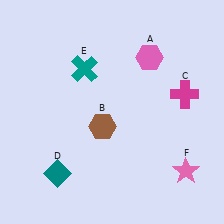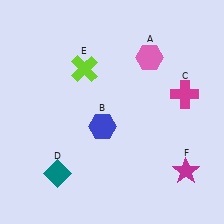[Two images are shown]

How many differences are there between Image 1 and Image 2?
There are 3 differences between the two images.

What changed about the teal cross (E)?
In Image 1, E is teal. In Image 2, it changed to lime.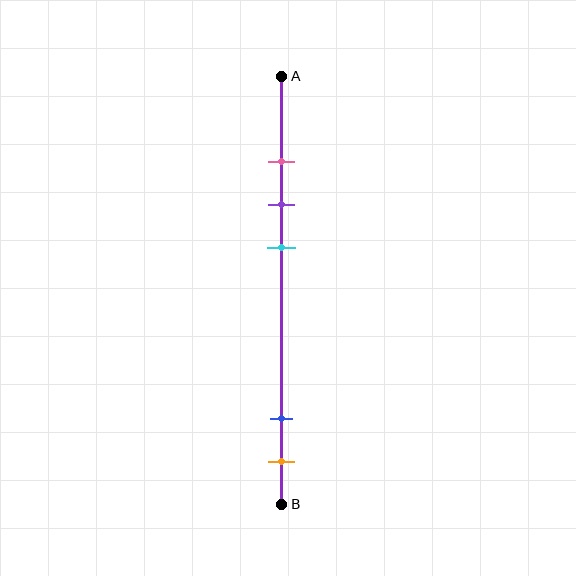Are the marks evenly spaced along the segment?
No, the marks are not evenly spaced.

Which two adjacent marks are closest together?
The pink and purple marks are the closest adjacent pair.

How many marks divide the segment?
There are 5 marks dividing the segment.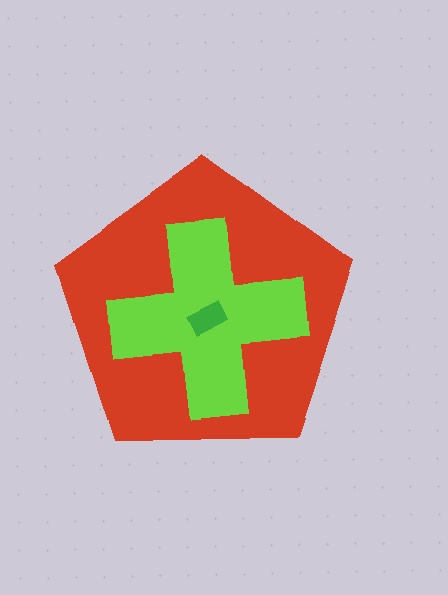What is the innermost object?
The green rectangle.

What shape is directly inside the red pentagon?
The lime cross.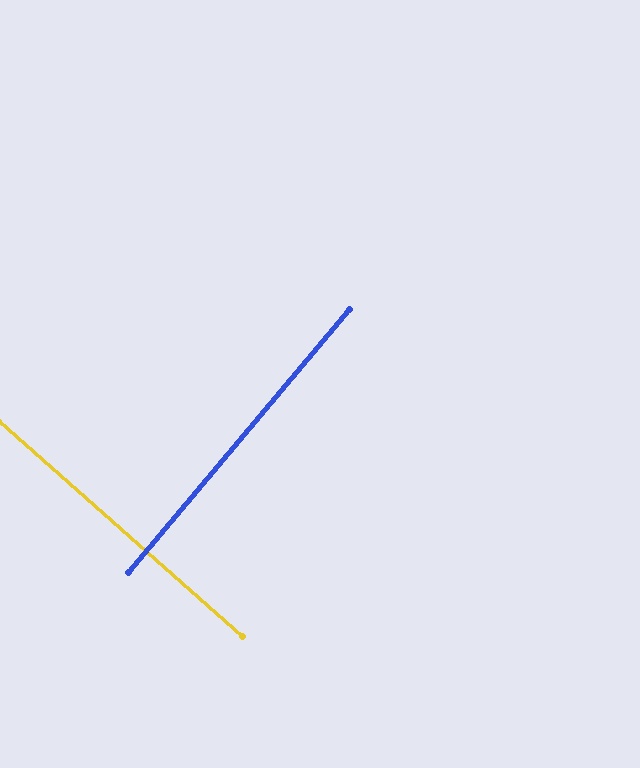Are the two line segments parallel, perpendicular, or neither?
Perpendicular — they meet at approximately 88°.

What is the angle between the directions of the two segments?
Approximately 88 degrees.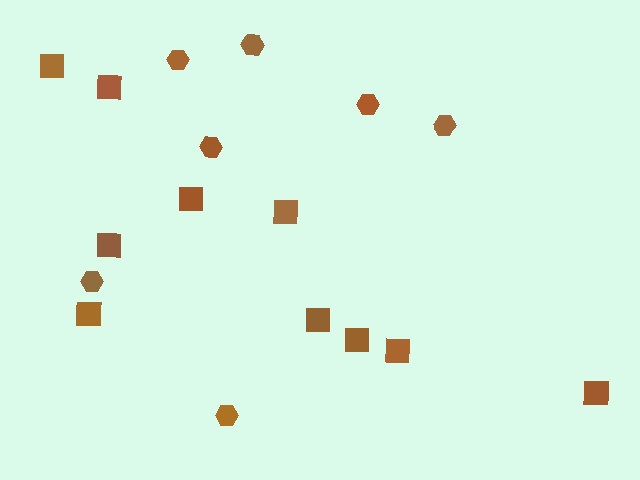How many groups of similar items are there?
There are 2 groups: one group of hexagons (7) and one group of squares (10).